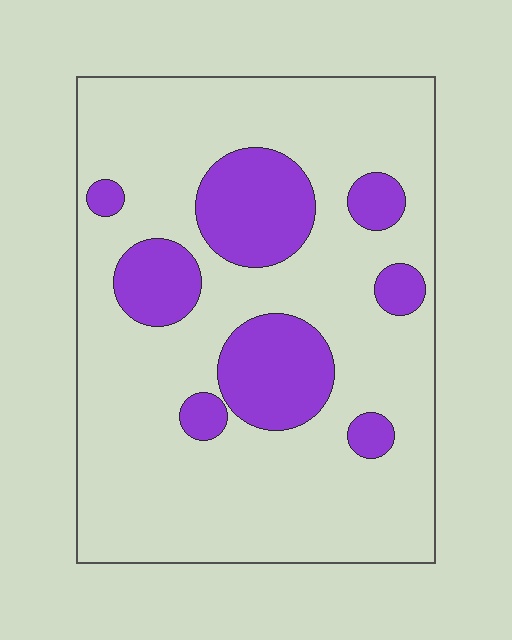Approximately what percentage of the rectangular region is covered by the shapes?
Approximately 20%.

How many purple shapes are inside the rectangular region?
8.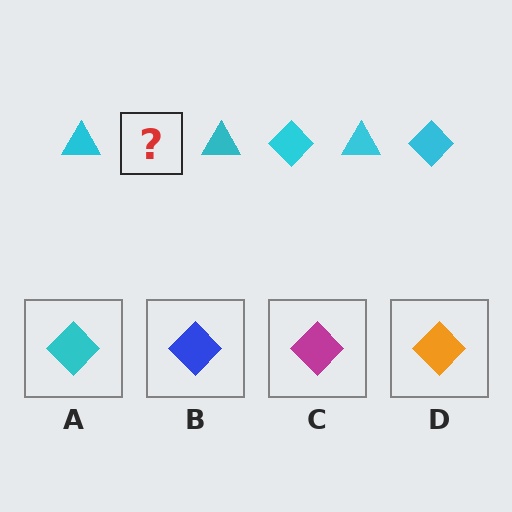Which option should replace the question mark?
Option A.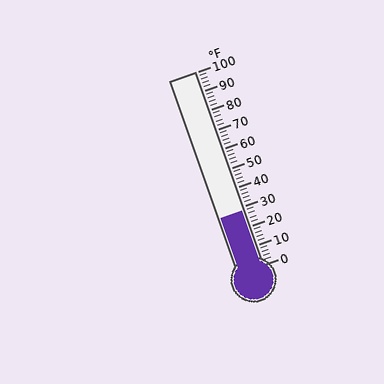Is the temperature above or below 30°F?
The temperature is below 30°F.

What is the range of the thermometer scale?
The thermometer scale ranges from 0°F to 100°F.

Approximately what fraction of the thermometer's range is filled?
The thermometer is filled to approximately 30% of its range.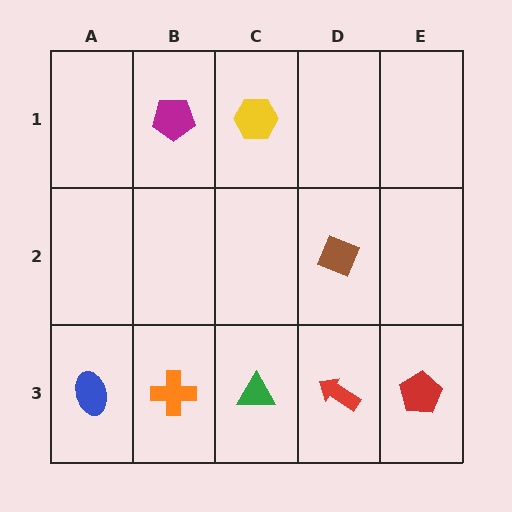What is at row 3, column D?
A red arrow.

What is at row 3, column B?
An orange cross.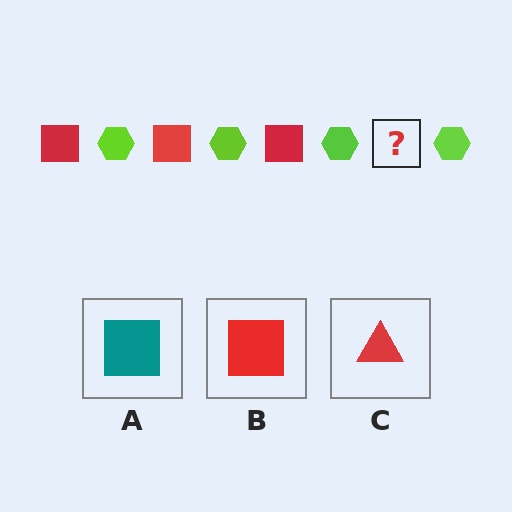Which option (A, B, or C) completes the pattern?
B.